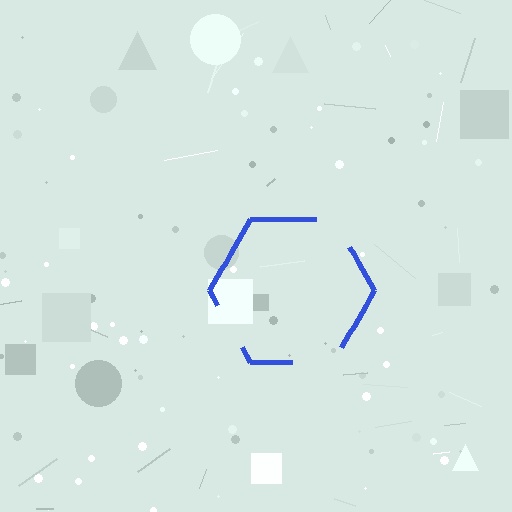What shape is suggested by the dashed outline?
The dashed outline suggests a hexagon.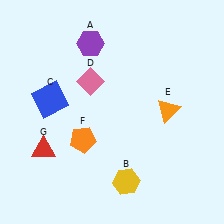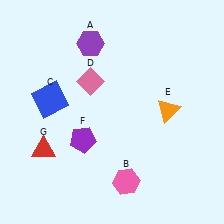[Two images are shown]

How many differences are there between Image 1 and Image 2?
There are 2 differences between the two images.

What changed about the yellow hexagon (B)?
In Image 1, B is yellow. In Image 2, it changed to pink.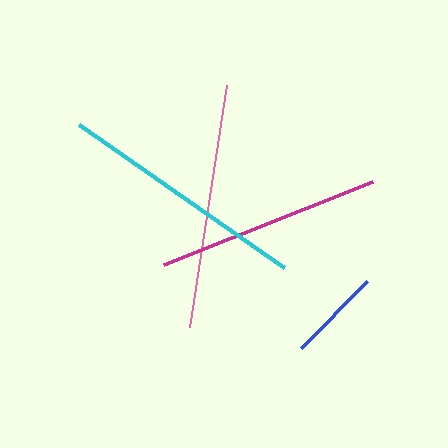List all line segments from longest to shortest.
From longest to shortest: cyan, pink, magenta, blue.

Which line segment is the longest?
The cyan line is the longest at approximately 250 pixels.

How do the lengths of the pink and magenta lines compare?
The pink and magenta lines are approximately the same length.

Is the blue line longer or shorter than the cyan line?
The cyan line is longer than the blue line.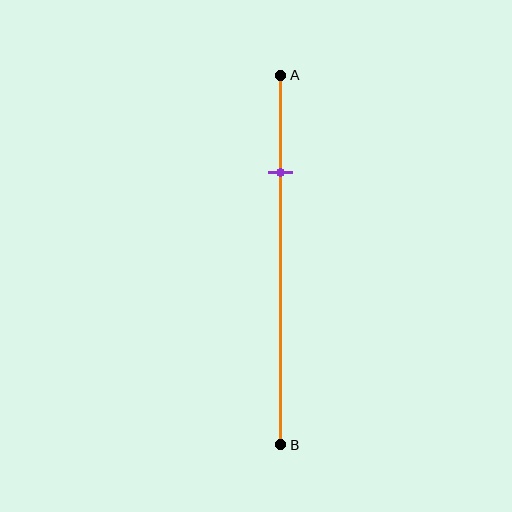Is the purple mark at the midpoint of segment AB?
No, the mark is at about 25% from A, not at the 50% midpoint.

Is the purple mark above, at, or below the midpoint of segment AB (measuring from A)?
The purple mark is above the midpoint of segment AB.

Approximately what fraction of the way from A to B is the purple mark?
The purple mark is approximately 25% of the way from A to B.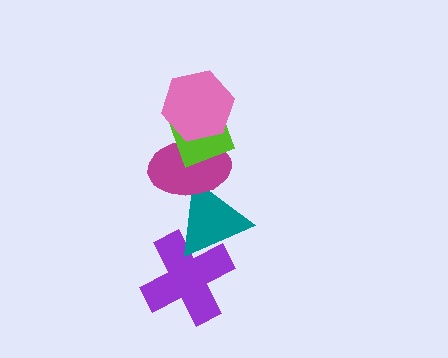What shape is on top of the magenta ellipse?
The lime diamond is on top of the magenta ellipse.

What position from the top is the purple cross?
The purple cross is 5th from the top.